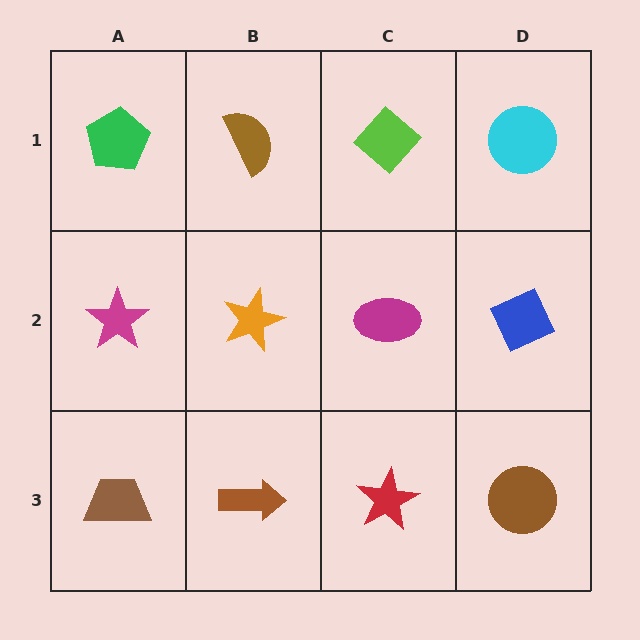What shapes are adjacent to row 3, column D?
A blue diamond (row 2, column D), a red star (row 3, column C).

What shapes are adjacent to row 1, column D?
A blue diamond (row 2, column D), a lime diamond (row 1, column C).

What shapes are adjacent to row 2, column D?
A cyan circle (row 1, column D), a brown circle (row 3, column D), a magenta ellipse (row 2, column C).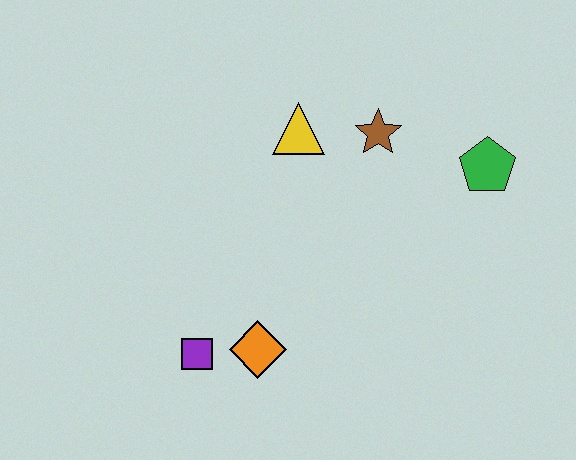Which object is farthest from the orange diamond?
The green pentagon is farthest from the orange diamond.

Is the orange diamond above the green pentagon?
No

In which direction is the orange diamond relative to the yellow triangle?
The orange diamond is below the yellow triangle.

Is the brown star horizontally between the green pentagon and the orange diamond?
Yes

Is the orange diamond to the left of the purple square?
No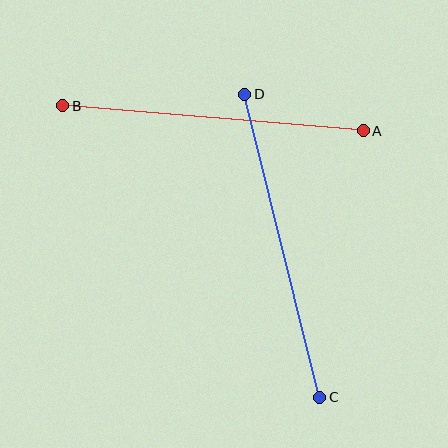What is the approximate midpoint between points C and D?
The midpoint is at approximately (282, 246) pixels.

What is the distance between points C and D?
The distance is approximately 312 pixels.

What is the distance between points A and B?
The distance is approximately 302 pixels.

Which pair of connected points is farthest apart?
Points C and D are farthest apart.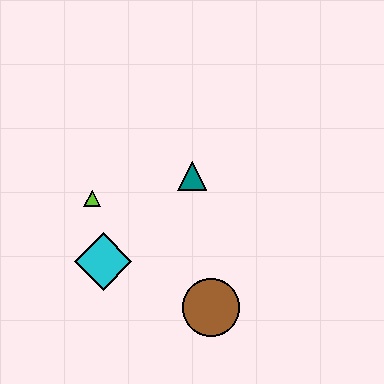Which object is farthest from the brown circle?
The lime triangle is farthest from the brown circle.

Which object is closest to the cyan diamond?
The lime triangle is closest to the cyan diamond.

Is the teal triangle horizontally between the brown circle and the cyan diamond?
Yes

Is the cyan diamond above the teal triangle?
No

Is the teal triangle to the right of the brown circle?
No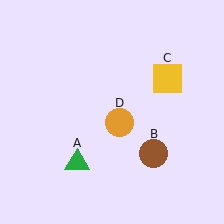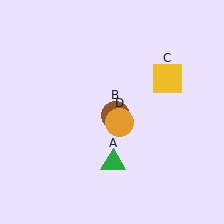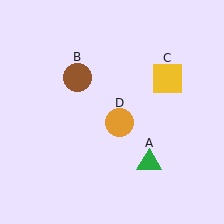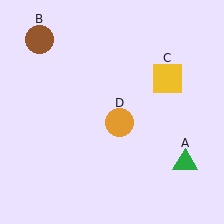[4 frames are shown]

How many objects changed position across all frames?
2 objects changed position: green triangle (object A), brown circle (object B).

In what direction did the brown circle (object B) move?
The brown circle (object B) moved up and to the left.